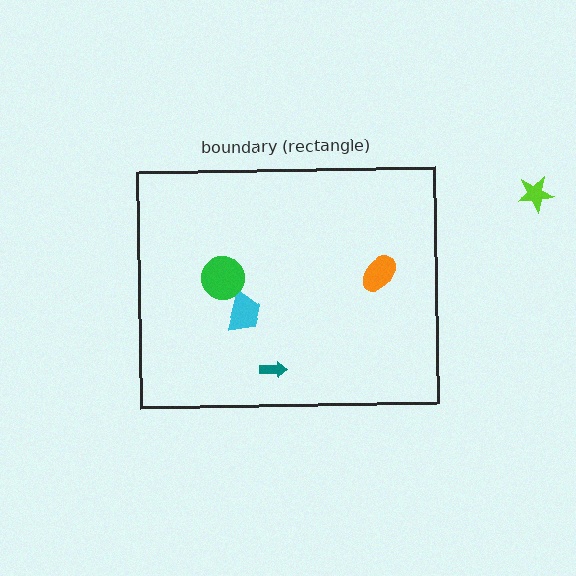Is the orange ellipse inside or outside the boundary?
Inside.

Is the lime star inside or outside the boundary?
Outside.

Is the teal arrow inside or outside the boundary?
Inside.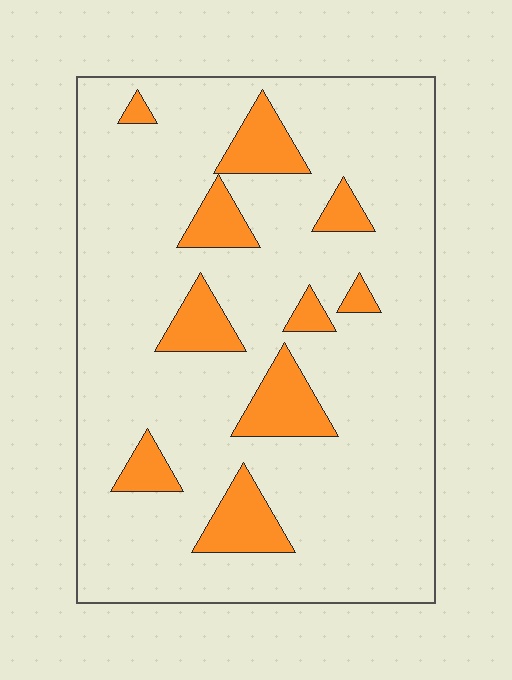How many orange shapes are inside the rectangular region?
10.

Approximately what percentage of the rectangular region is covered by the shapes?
Approximately 15%.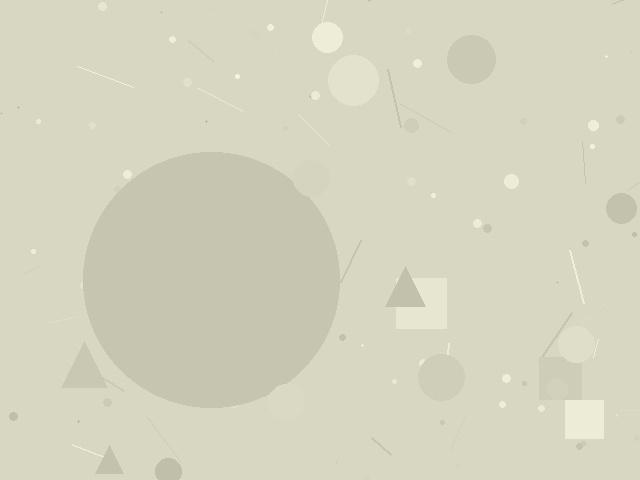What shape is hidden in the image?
A circle is hidden in the image.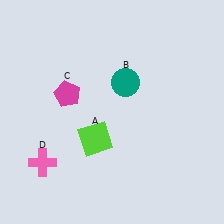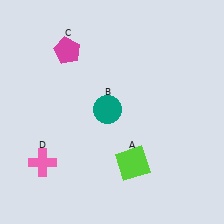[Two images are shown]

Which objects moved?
The objects that moved are: the lime square (A), the teal circle (B), the magenta pentagon (C).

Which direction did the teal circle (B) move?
The teal circle (B) moved down.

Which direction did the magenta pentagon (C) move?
The magenta pentagon (C) moved up.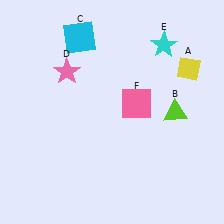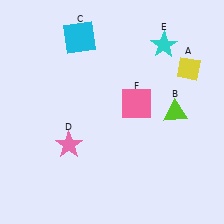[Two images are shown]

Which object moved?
The pink star (D) moved down.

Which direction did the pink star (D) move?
The pink star (D) moved down.